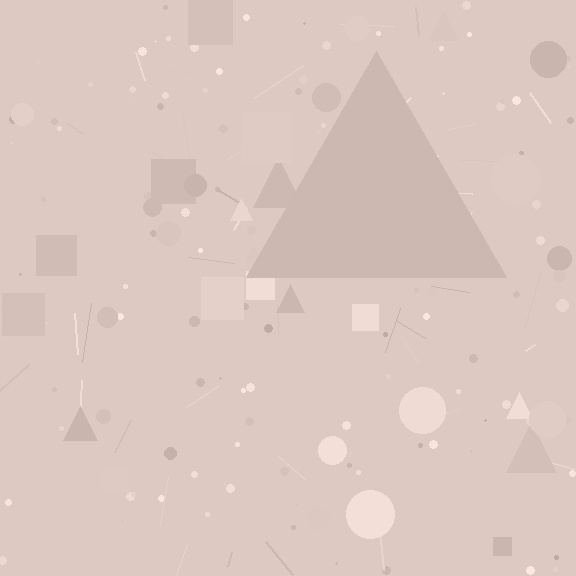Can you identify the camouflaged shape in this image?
The camouflaged shape is a triangle.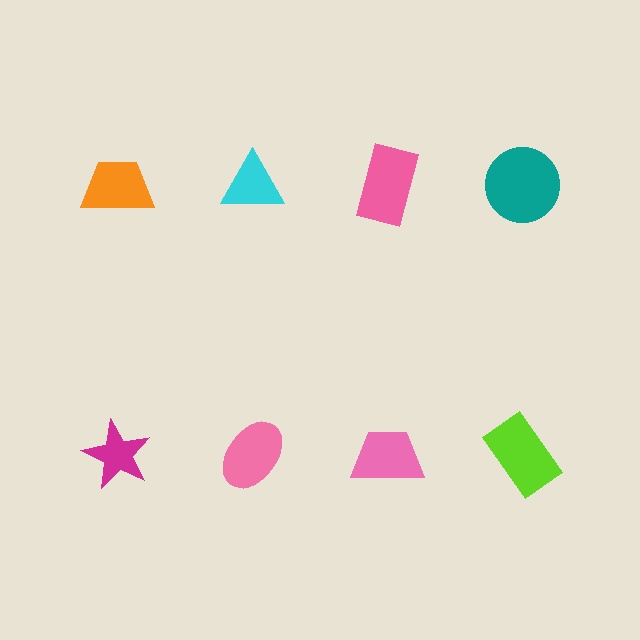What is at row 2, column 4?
A lime rectangle.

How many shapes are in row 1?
4 shapes.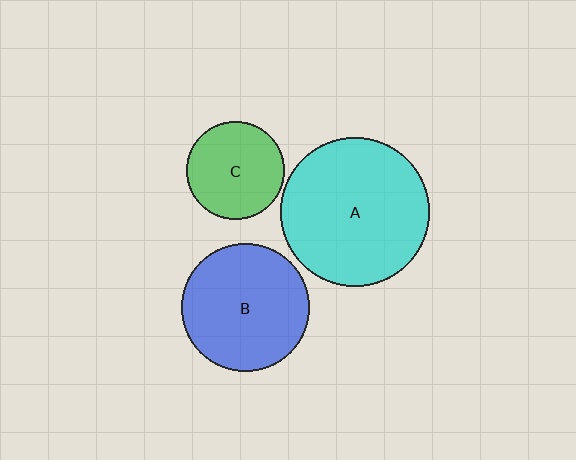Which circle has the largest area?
Circle A (cyan).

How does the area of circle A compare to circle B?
Approximately 1.4 times.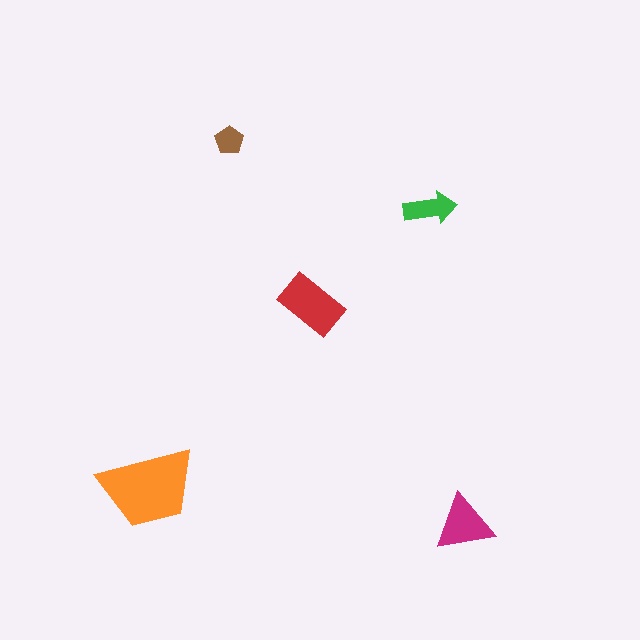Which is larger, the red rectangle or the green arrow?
The red rectangle.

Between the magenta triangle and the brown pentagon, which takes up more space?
The magenta triangle.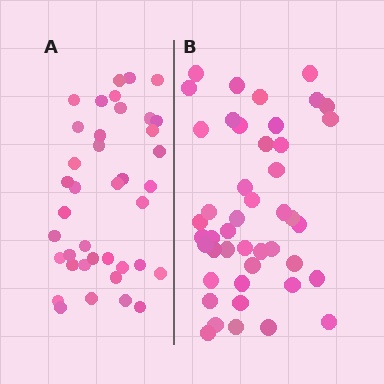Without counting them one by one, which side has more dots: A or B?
Region B (the right region) has more dots.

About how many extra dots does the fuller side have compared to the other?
Region B has about 6 more dots than region A.